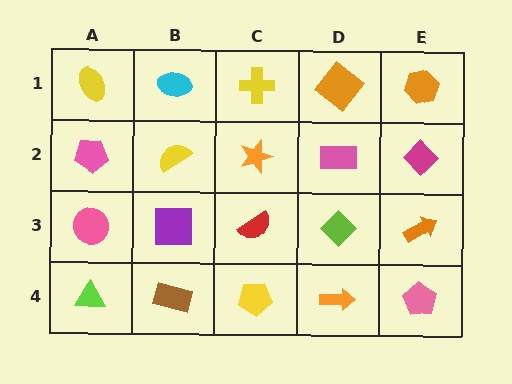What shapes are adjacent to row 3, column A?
A pink pentagon (row 2, column A), a lime triangle (row 4, column A), a purple square (row 3, column B).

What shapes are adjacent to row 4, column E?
An orange arrow (row 3, column E), an orange arrow (row 4, column D).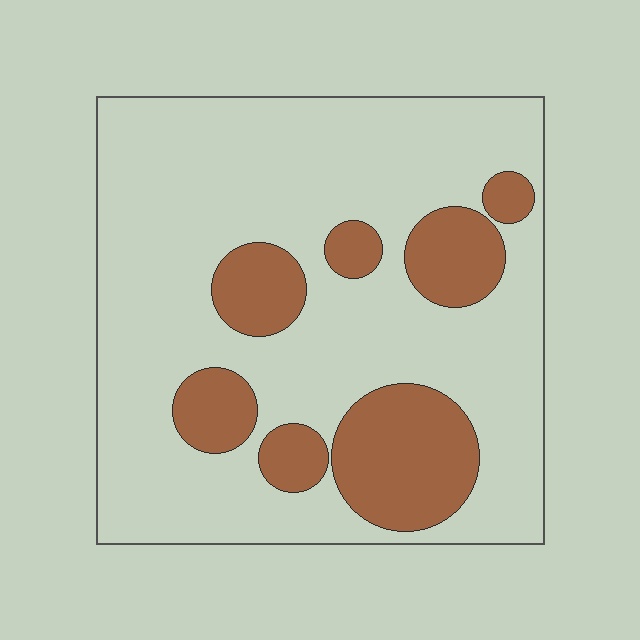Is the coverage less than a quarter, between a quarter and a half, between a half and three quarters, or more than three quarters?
Less than a quarter.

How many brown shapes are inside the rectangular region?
7.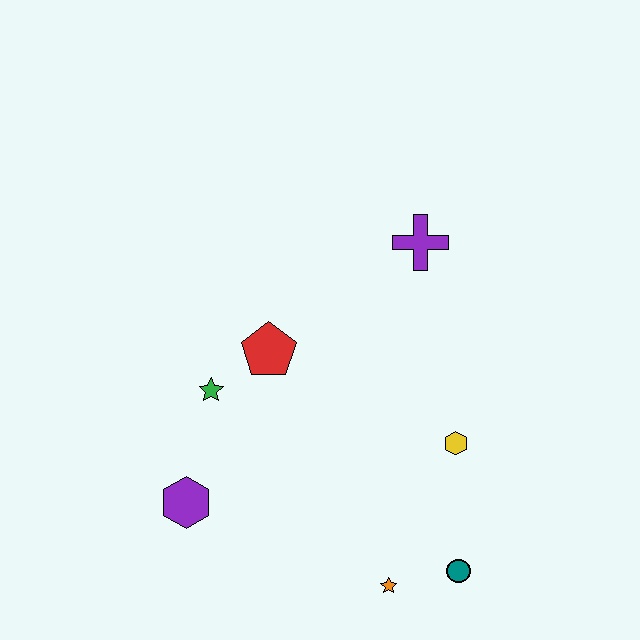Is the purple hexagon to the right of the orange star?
No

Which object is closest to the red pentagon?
The green star is closest to the red pentagon.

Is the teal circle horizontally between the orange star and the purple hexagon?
No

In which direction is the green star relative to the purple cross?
The green star is to the left of the purple cross.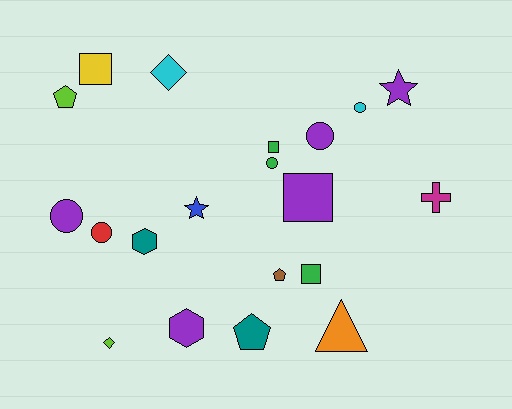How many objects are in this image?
There are 20 objects.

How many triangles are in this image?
There is 1 triangle.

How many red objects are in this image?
There is 1 red object.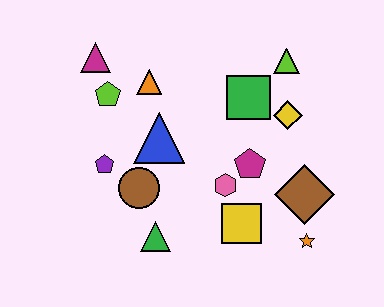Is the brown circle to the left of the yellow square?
Yes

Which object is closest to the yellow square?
The pink hexagon is closest to the yellow square.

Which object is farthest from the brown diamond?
The magenta triangle is farthest from the brown diamond.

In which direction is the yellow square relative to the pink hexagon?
The yellow square is below the pink hexagon.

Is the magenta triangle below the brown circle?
No